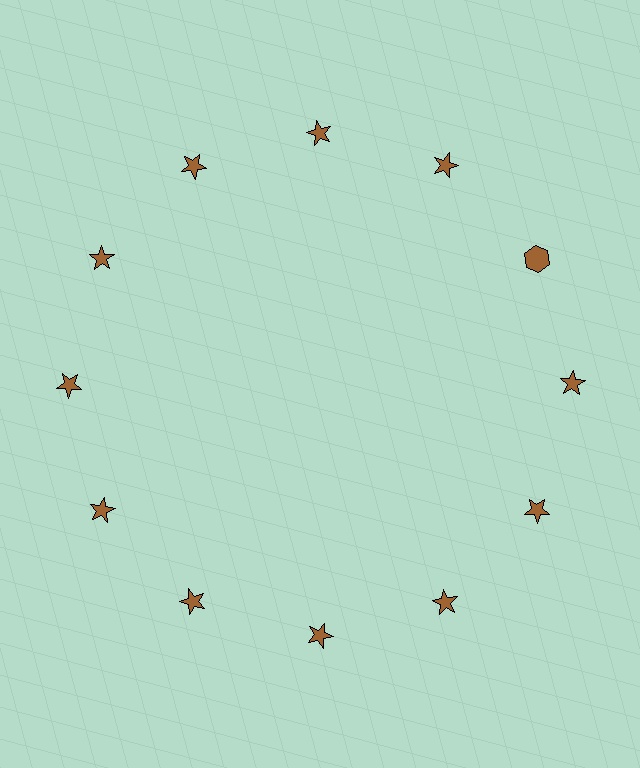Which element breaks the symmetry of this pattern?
The brown hexagon at roughly the 2 o'clock position breaks the symmetry. All other shapes are brown stars.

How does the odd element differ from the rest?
It has a different shape: hexagon instead of star.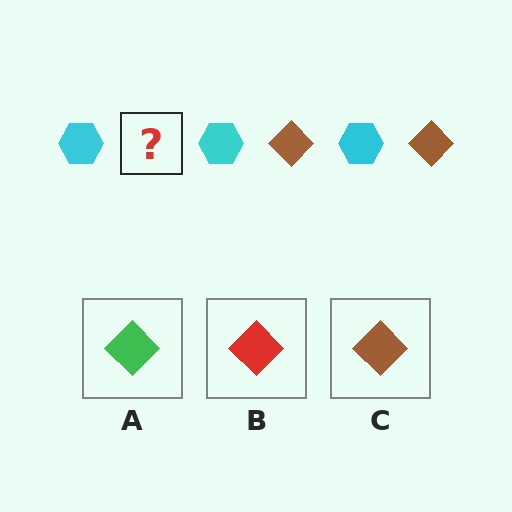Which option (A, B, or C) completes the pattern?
C.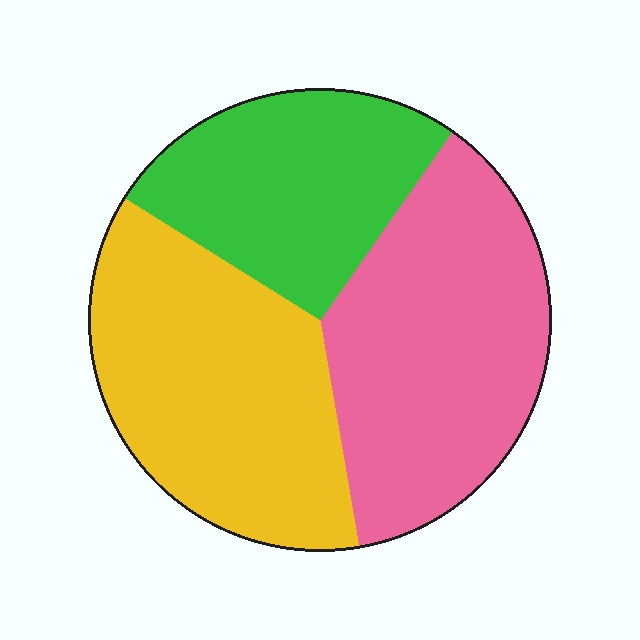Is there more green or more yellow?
Yellow.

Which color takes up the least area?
Green, at roughly 25%.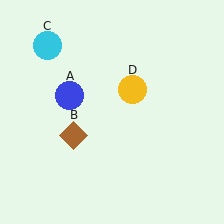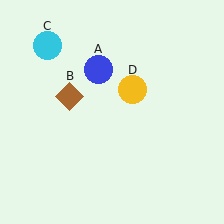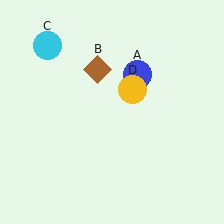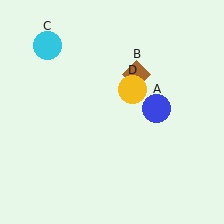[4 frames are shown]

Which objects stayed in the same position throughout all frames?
Cyan circle (object C) and yellow circle (object D) remained stationary.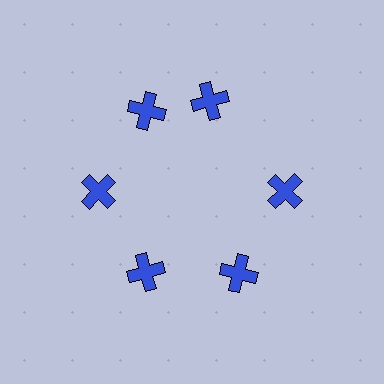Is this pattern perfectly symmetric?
No. The 6 blue crosses are arranged in a ring, but one element near the 1 o'clock position is rotated out of alignment along the ring, breaking the 6-fold rotational symmetry.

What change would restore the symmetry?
The symmetry would be restored by rotating it back into even spacing with its neighbors so that all 6 crosses sit at equal angles and equal distance from the center.